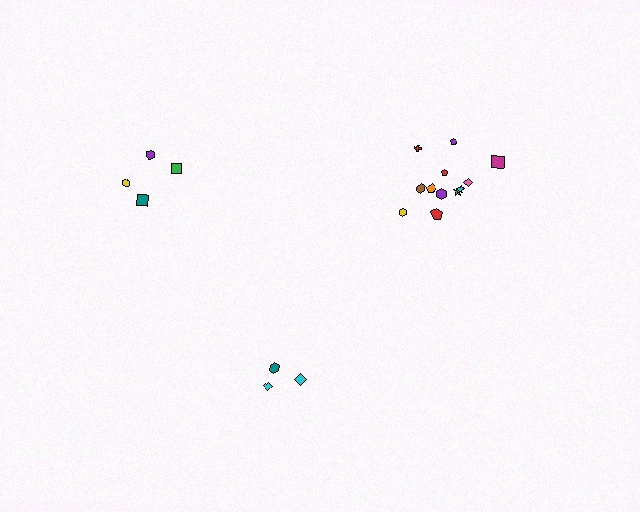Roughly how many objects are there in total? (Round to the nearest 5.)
Roughly 20 objects in total.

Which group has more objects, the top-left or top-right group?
The top-right group.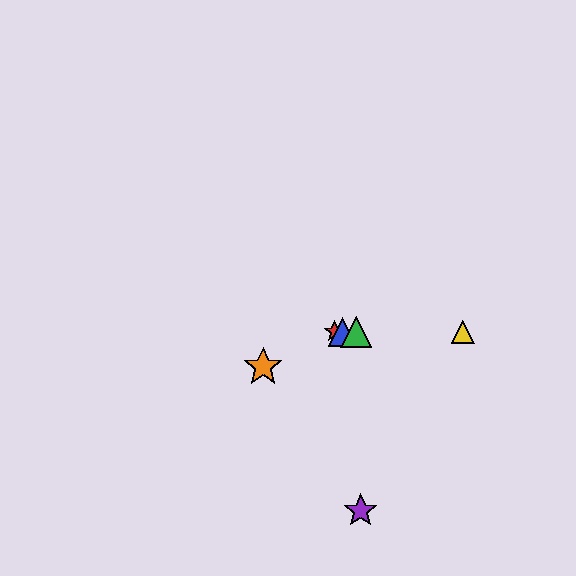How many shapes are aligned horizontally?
4 shapes (the red star, the blue triangle, the green triangle, the yellow triangle) are aligned horizontally.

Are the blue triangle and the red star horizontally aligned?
Yes, both are at y≈332.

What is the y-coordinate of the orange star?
The orange star is at y≈367.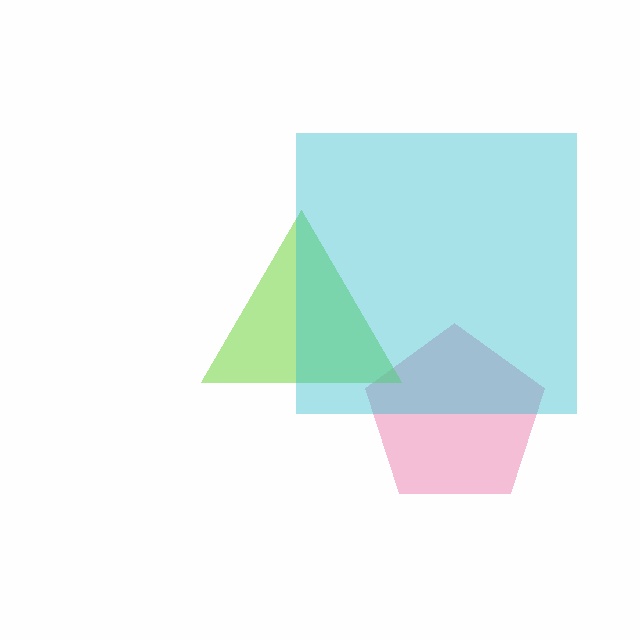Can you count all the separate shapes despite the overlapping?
Yes, there are 3 separate shapes.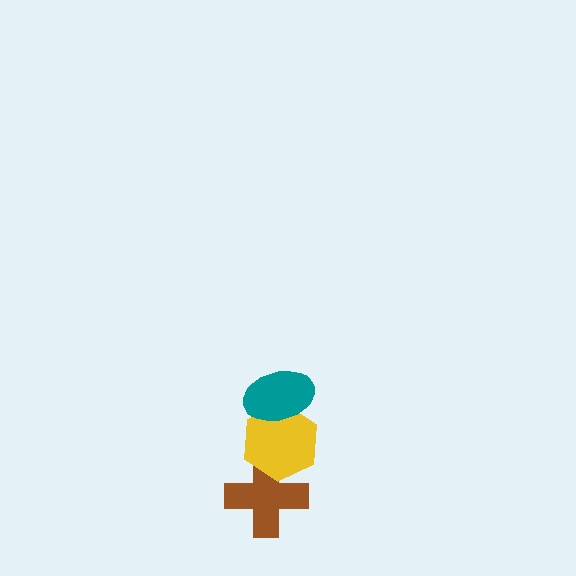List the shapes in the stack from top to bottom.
From top to bottom: the teal ellipse, the yellow hexagon, the brown cross.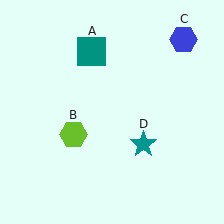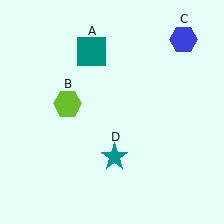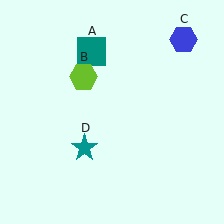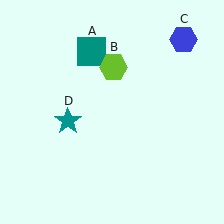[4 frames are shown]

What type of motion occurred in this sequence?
The lime hexagon (object B), teal star (object D) rotated clockwise around the center of the scene.